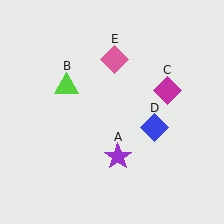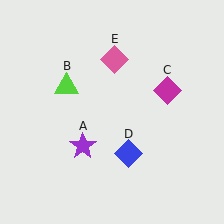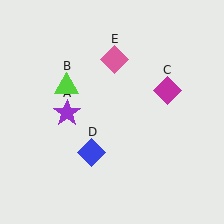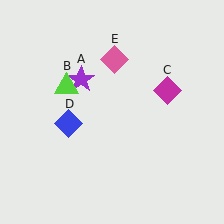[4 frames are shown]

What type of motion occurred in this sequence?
The purple star (object A), blue diamond (object D) rotated clockwise around the center of the scene.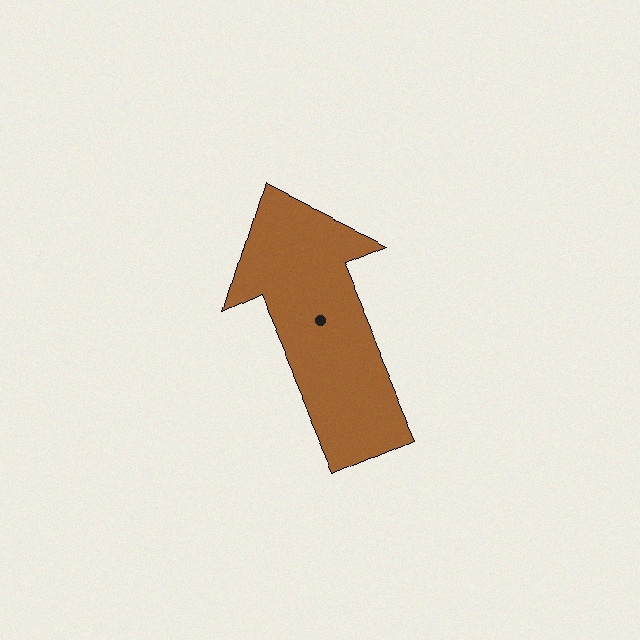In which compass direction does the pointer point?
Northwest.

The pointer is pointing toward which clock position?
Roughly 11 o'clock.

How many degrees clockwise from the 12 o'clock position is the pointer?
Approximately 336 degrees.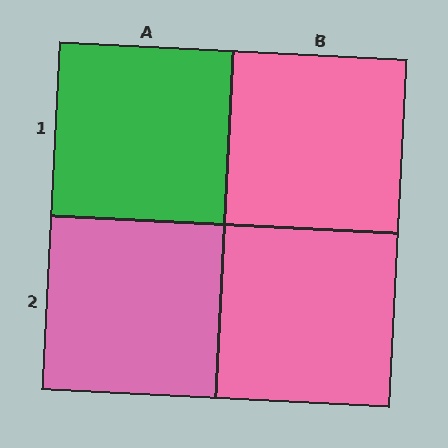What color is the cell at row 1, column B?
Pink.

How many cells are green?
1 cell is green.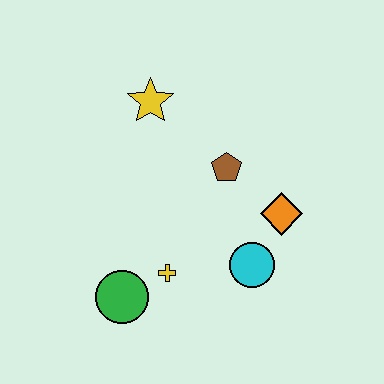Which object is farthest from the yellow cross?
The yellow star is farthest from the yellow cross.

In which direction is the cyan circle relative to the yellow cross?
The cyan circle is to the right of the yellow cross.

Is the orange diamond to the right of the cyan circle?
Yes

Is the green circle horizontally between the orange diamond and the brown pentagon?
No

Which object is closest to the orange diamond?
The cyan circle is closest to the orange diamond.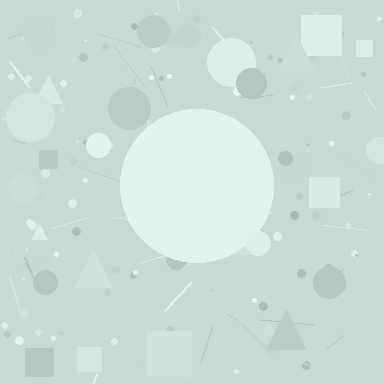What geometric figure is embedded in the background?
A circle is embedded in the background.